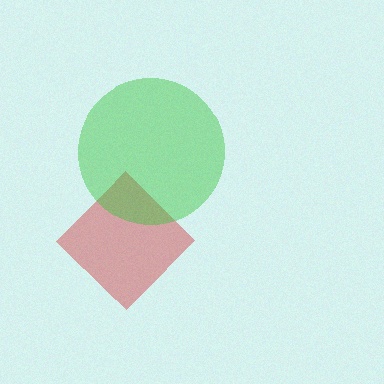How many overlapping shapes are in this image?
There are 2 overlapping shapes in the image.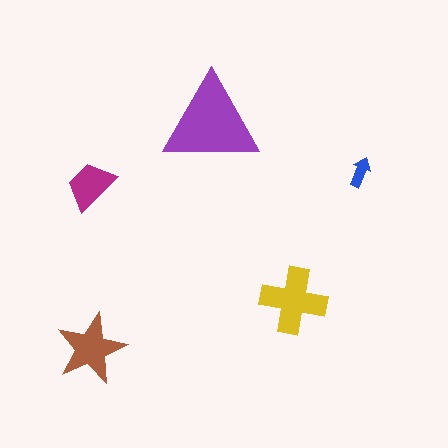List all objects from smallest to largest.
The blue arrow, the magenta trapezoid, the brown star, the yellow cross, the purple triangle.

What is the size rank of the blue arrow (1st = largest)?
5th.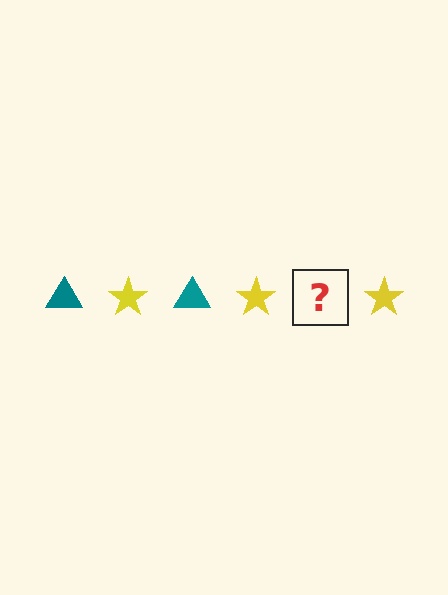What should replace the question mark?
The question mark should be replaced with a teal triangle.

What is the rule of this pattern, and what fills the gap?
The rule is that the pattern alternates between teal triangle and yellow star. The gap should be filled with a teal triangle.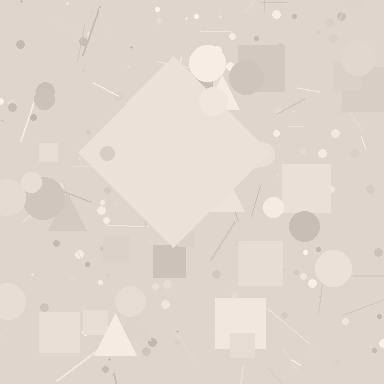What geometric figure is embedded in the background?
A diamond is embedded in the background.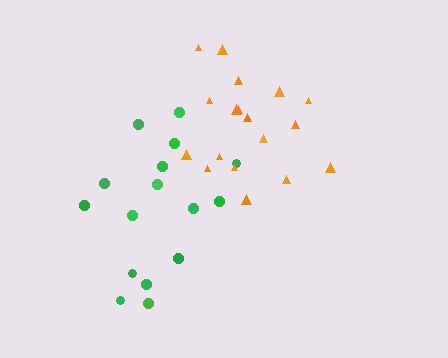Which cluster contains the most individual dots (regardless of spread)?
Orange (18).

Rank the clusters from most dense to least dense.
orange, green.